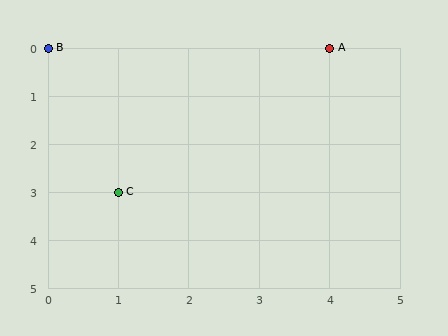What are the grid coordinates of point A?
Point A is at grid coordinates (4, 0).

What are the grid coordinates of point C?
Point C is at grid coordinates (1, 3).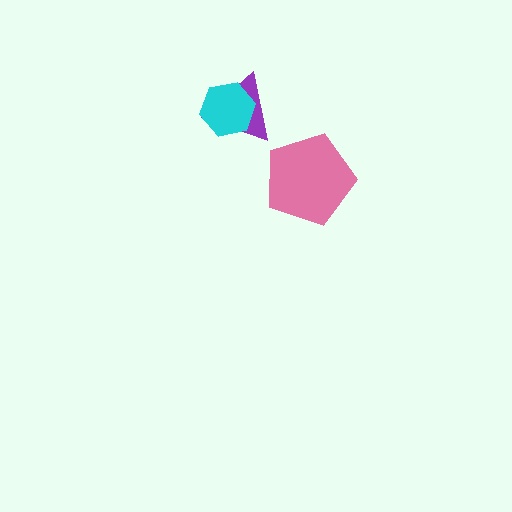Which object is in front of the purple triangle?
The cyan hexagon is in front of the purple triangle.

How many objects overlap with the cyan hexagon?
1 object overlaps with the cyan hexagon.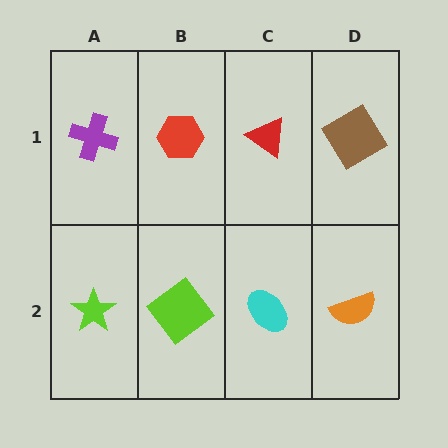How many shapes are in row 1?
4 shapes.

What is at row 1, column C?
A red triangle.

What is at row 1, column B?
A red hexagon.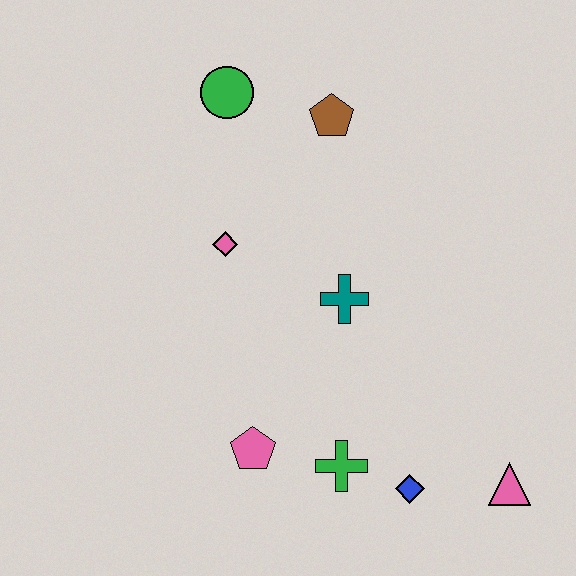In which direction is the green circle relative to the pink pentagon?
The green circle is above the pink pentagon.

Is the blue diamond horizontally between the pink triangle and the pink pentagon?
Yes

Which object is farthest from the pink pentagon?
The green circle is farthest from the pink pentagon.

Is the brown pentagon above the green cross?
Yes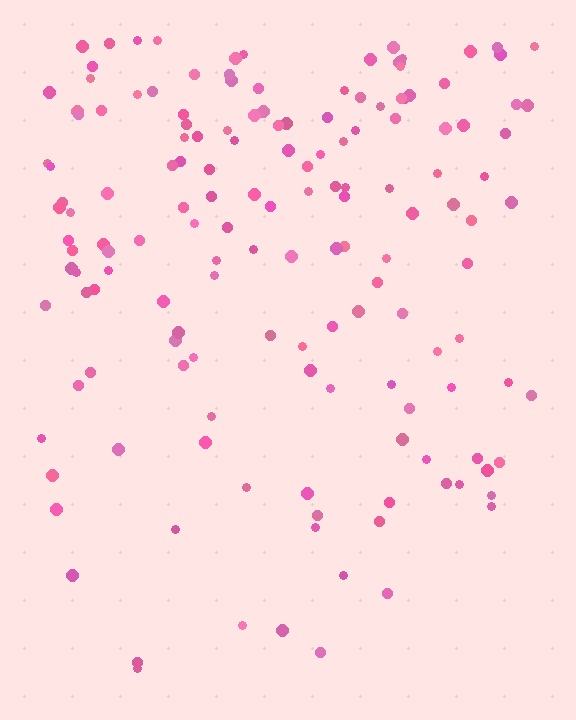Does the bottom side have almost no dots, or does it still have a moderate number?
Still a moderate number, just noticeably fewer than the top.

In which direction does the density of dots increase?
From bottom to top, with the top side densest.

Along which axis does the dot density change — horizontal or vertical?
Vertical.